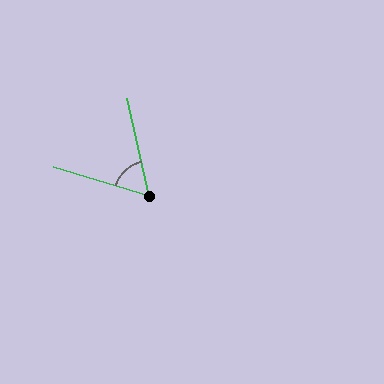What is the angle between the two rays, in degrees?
Approximately 61 degrees.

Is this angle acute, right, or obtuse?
It is acute.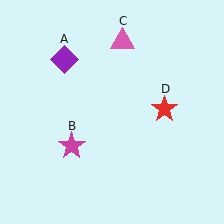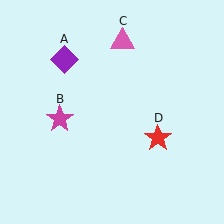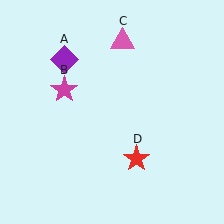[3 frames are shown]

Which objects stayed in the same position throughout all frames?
Purple diamond (object A) and pink triangle (object C) remained stationary.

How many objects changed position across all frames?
2 objects changed position: magenta star (object B), red star (object D).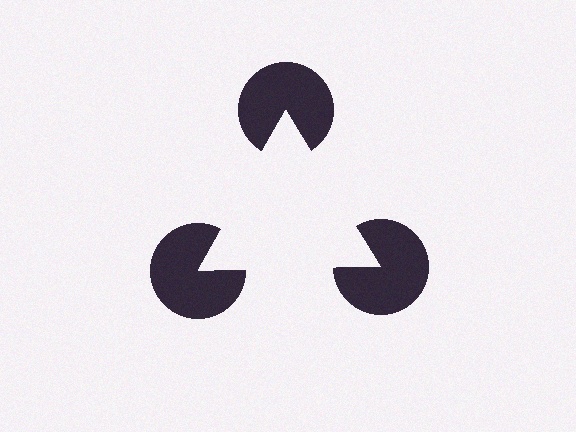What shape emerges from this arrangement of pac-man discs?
An illusory triangle — its edges are inferred from the aligned wedge cuts in the pac-man discs, not physically drawn.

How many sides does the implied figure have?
3 sides.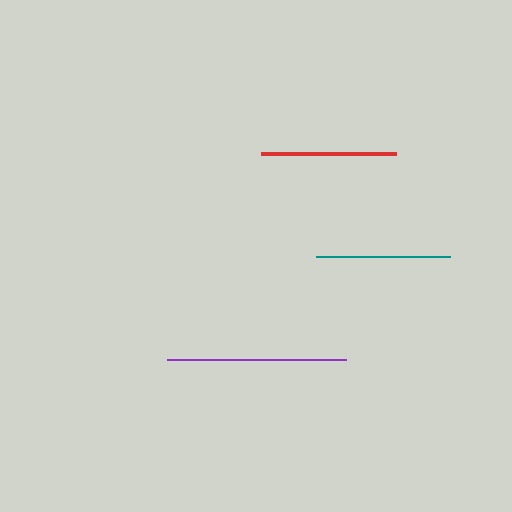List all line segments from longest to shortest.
From longest to shortest: purple, red, teal.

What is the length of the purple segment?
The purple segment is approximately 179 pixels long.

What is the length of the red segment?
The red segment is approximately 134 pixels long.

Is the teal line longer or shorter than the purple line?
The purple line is longer than the teal line.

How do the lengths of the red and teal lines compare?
The red and teal lines are approximately the same length.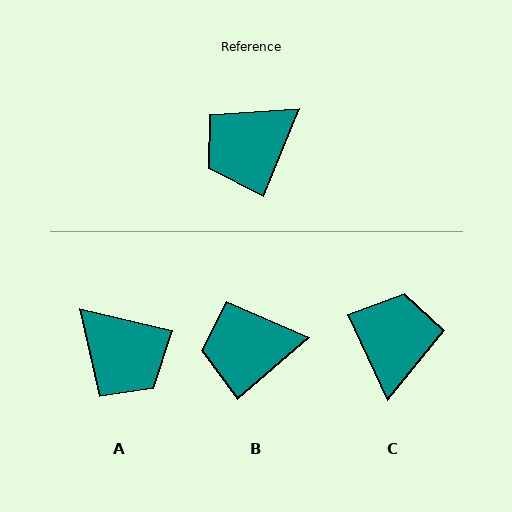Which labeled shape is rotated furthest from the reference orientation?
C, about 133 degrees away.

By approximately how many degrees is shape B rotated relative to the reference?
Approximately 27 degrees clockwise.